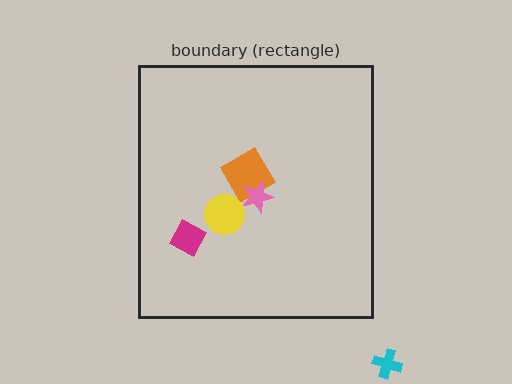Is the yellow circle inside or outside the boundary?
Inside.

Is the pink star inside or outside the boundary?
Inside.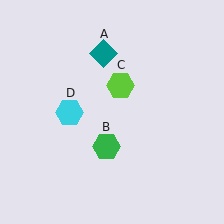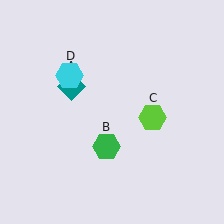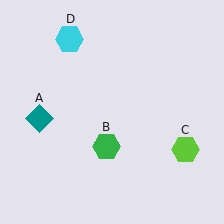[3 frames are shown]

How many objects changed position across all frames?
3 objects changed position: teal diamond (object A), lime hexagon (object C), cyan hexagon (object D).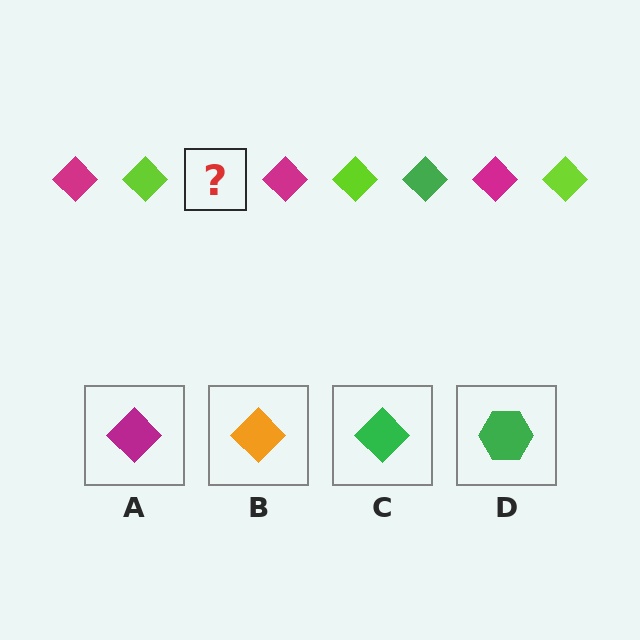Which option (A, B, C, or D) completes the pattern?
C.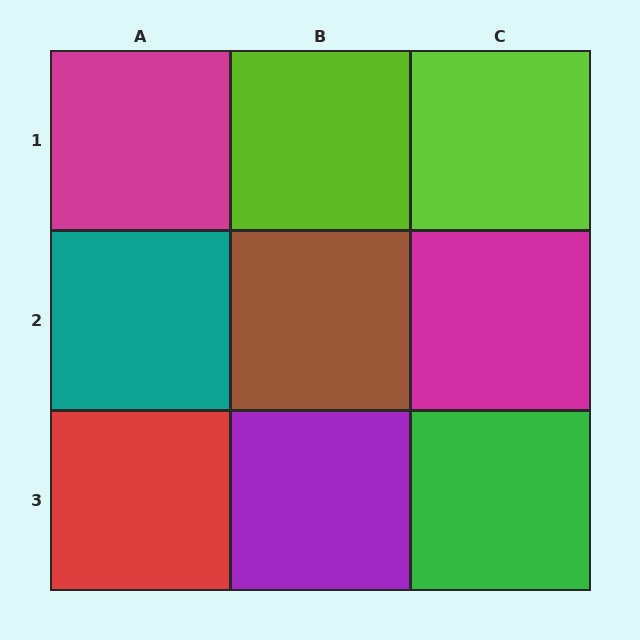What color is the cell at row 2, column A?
Teal.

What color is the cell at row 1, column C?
Lime.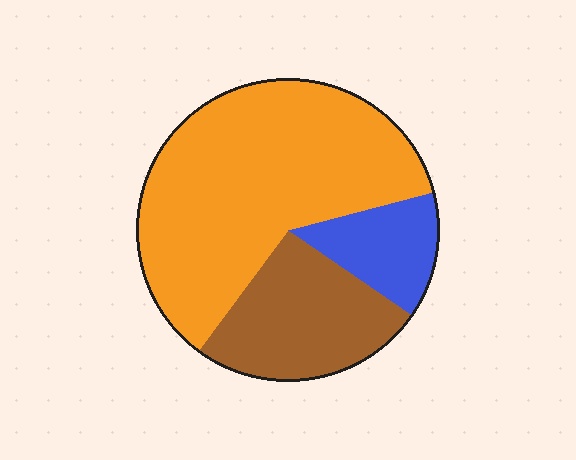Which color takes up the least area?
Blue, at roughly 15%.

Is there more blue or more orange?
Orange.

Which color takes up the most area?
Orange, at roughly 60%.